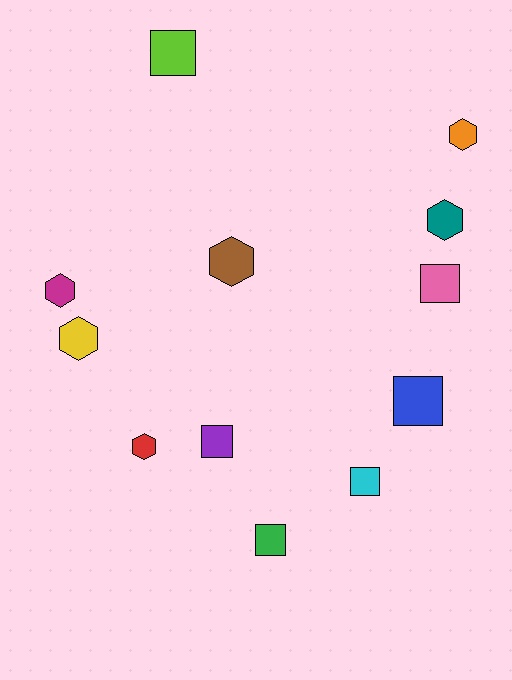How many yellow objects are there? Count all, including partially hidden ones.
There is 1 yellow object.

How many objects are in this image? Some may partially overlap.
There are 12 objects.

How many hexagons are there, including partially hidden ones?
There are 6 hexagons.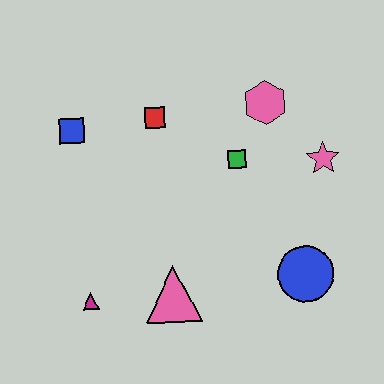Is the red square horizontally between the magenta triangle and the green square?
Yes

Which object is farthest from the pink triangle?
The pink hexagon is farthest from the pink triangle.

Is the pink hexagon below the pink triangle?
No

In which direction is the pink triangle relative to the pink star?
The pink triangle is to the left of the pink star.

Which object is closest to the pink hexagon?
The green square is closest to the pink hexagon.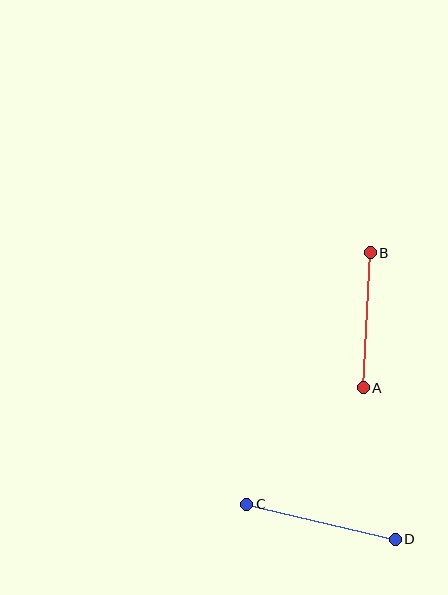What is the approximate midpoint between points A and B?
The midpoint is at approximately (367, 320) pixels.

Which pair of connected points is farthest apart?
Points C and D are farthest apart.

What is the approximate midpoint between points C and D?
The midpoint is at approximately (321, 522) pixels.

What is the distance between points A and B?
The distance is approximately 135 pixels.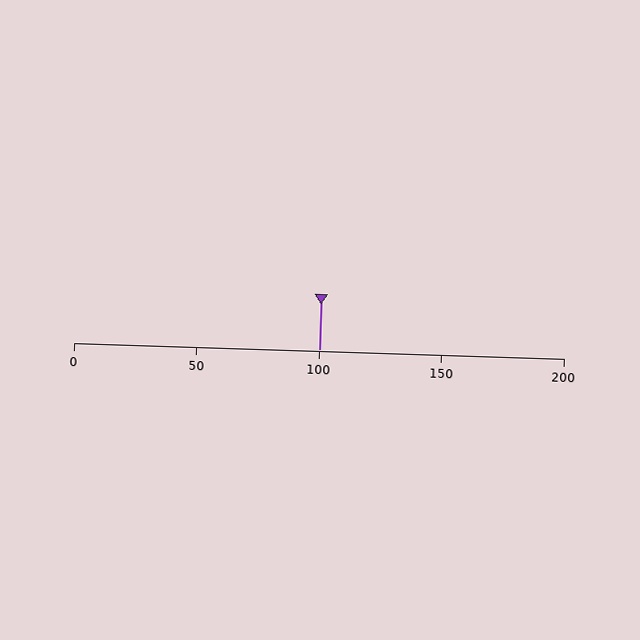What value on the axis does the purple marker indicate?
The marker indicates approximately 100.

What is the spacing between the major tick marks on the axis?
The major ticks are spaced 50 apart.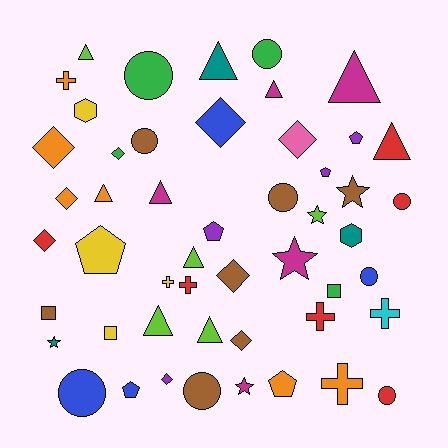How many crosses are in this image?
There are 6 crosses.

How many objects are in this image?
There are 50 objects.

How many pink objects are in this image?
There is 1 pink object.